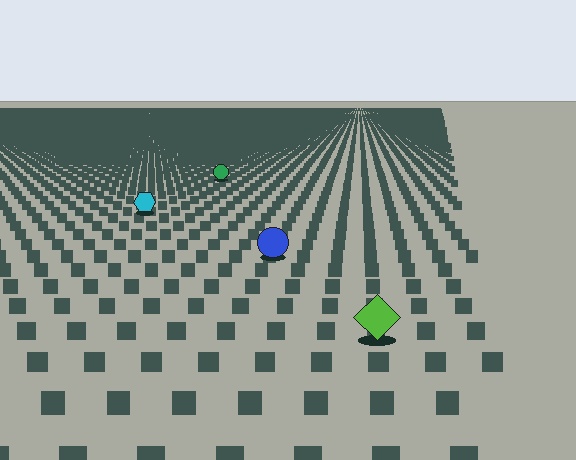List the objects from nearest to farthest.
From nearest to farthest: the lime diamond, the blue circle, the cyan hexagon, the green circle.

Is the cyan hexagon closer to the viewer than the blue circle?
No. The blue circle is closer — you can tell from the texture gradient: the ground texture is coarser near it.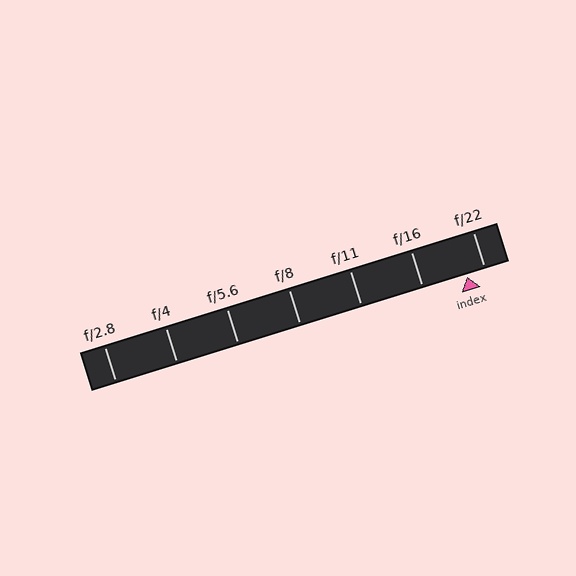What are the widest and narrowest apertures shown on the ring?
The widest aperture shown is f/2.8 and the narrowest is f/22.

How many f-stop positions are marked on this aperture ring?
There are 7 f-stop positions marked.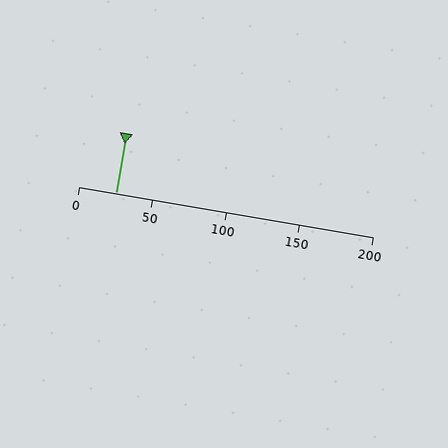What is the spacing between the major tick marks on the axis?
The major ticks are spaced 50 apart.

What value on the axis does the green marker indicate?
The marker indicates approximately 25.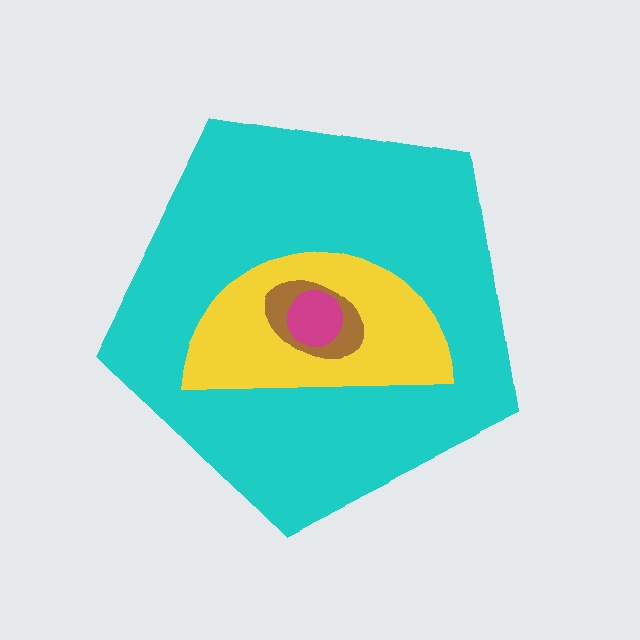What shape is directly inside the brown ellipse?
The magenta circle.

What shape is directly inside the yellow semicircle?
The brown ellipse.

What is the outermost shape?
The cyan pentagon.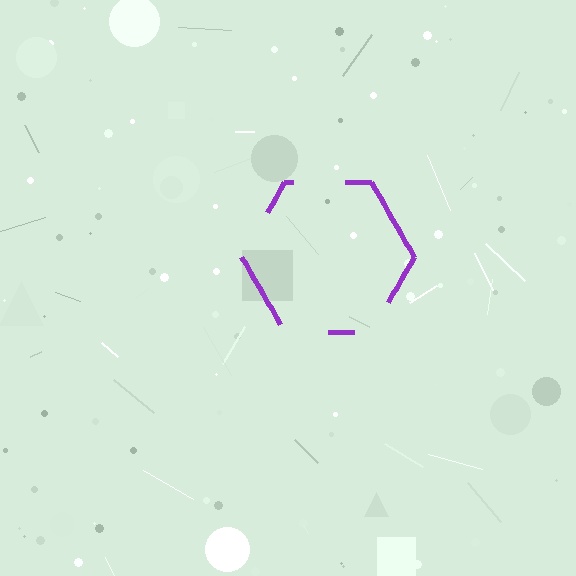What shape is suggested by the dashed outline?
The dashed outline suggests a hexagon.